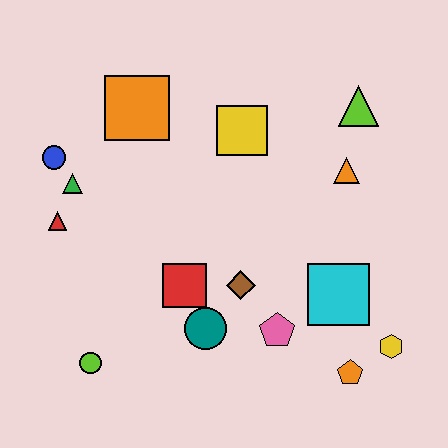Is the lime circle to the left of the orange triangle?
Yes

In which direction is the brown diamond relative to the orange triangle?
The brown diamond is below the orange triangle.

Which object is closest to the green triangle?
The blue circle is closest to the green triangle.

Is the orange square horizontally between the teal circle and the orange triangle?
No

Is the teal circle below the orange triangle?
Yes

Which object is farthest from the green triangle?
The yellow hexagon is farthest from the green triangle.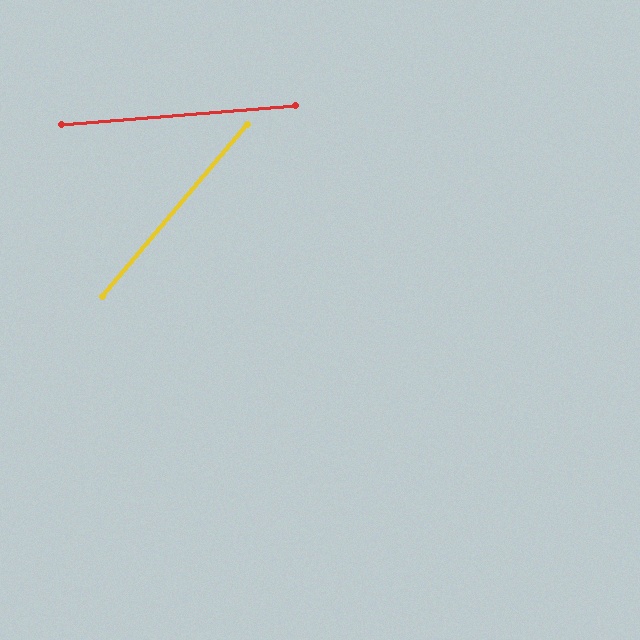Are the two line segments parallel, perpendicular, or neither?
Neither parallel nor perpendicular — they differ by about 45°.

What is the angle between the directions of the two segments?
Approximately 45 degrees.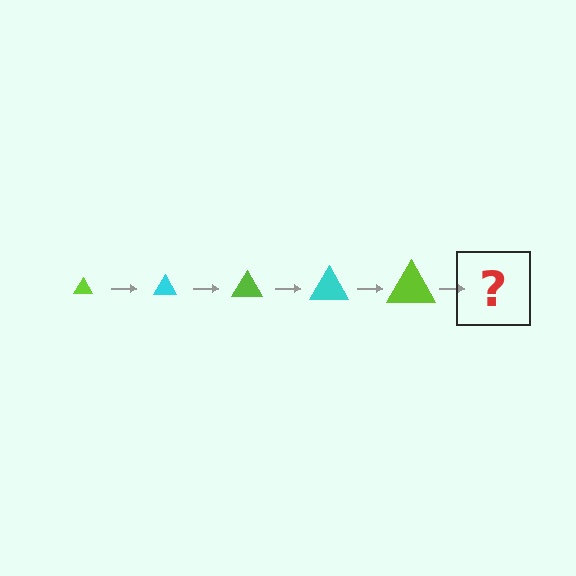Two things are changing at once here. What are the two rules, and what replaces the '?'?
The two rules are that the triangle grows larger each step and the color cycles through lime and cyan. The '?' should be a cyan triangle, larger than the previous one.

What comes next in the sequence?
The next element should be a cyan triangle, larger than the previous one.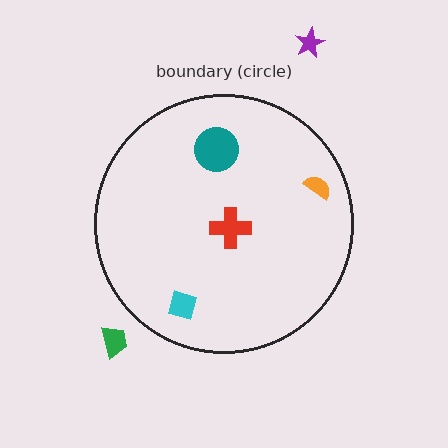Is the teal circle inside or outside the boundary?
Inside.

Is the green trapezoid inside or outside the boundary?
Outside.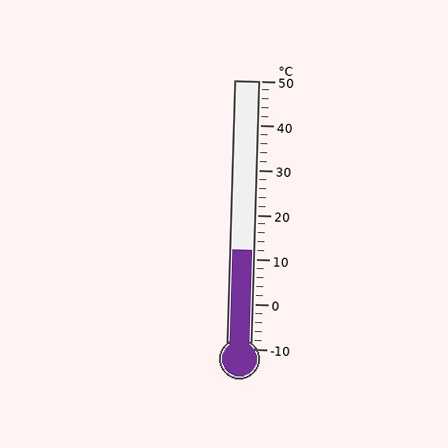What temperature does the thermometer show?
The thermometer shows approximately 12°C.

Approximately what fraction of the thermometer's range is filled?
The thermometer is filled to approximately 35% of its range.